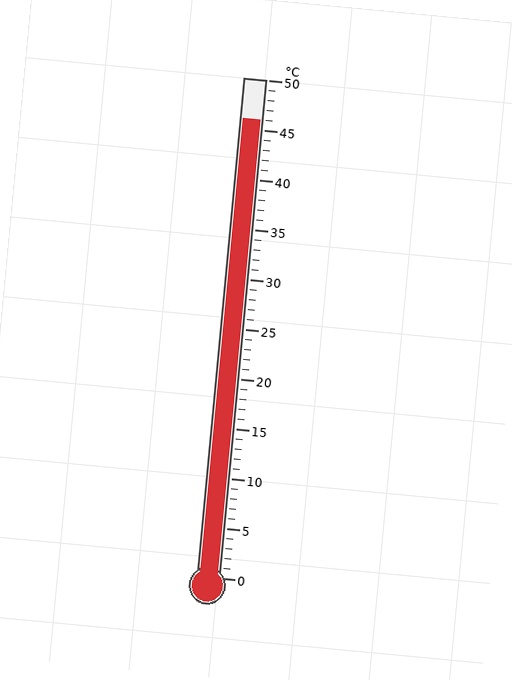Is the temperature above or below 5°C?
The temperature is above 5°C.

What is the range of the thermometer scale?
The thermometer scale ranges from 0°C to 50°C.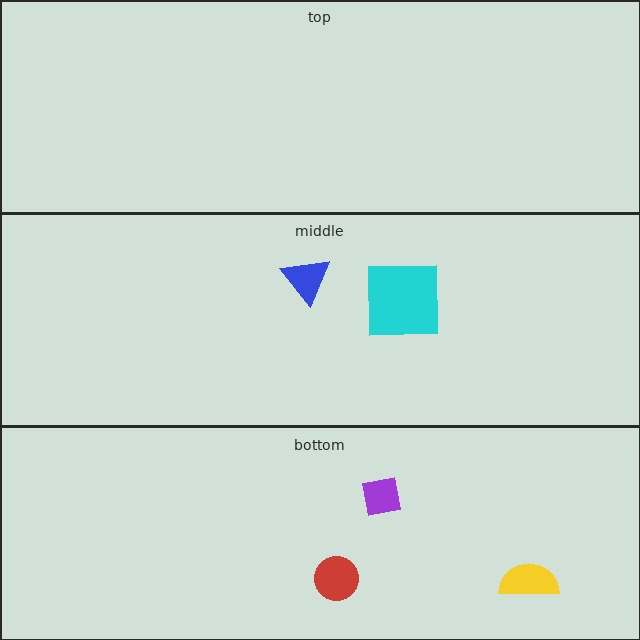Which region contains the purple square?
The bottom region.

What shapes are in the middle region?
The blue triangle, the cyan square.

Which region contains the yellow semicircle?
The bottom region.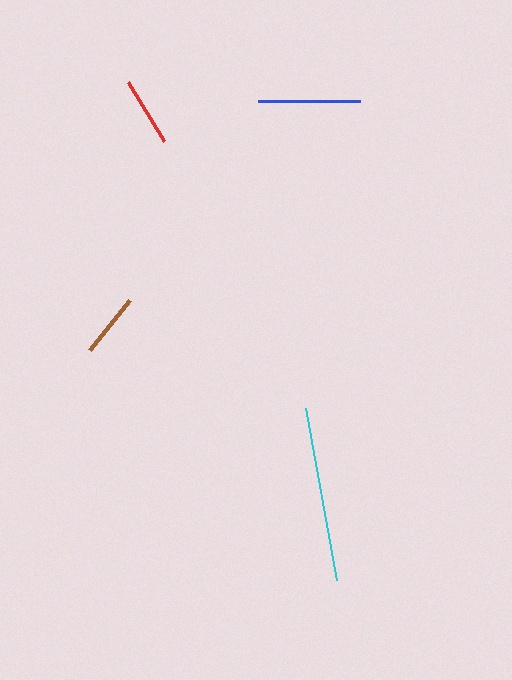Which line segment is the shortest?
The brown line is the shortest at approximately 64 pixels.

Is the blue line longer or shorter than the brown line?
The blue line is longer than the brown line.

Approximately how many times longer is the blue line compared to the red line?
The blue line is approximately 1.5 times the length of the red line.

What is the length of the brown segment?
The brown segment is approximately 64 pixels long.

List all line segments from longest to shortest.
From longest to shortest: cyan, blue, red, brown.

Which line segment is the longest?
The cyan line is the longest at approximately 174 pixels.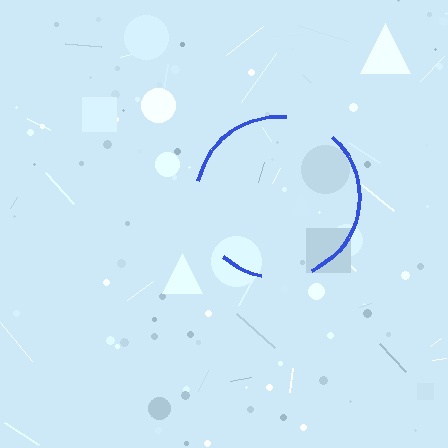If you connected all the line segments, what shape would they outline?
They would outline a circle.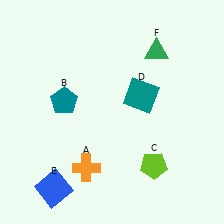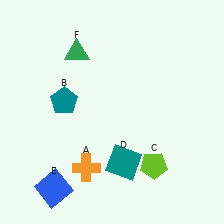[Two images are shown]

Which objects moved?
The objects that moved are: the teal square (D), the green triangle (F).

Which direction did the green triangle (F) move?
The green triangle (F) moved left.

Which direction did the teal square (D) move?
The teal square (D) moved down.